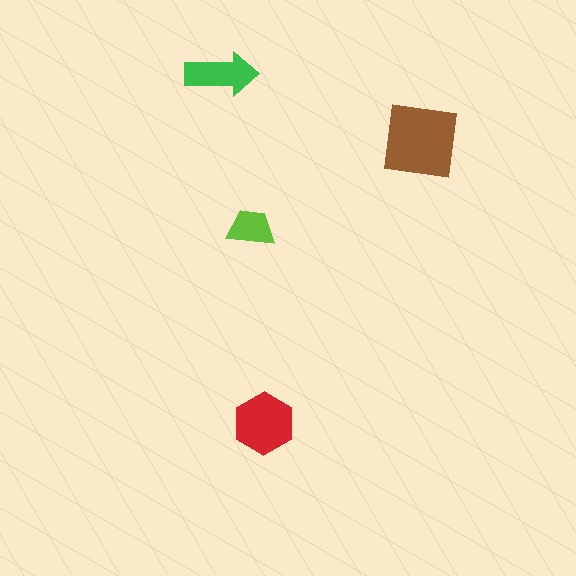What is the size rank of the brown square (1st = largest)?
1st.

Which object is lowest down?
The red hexagon is bottommost.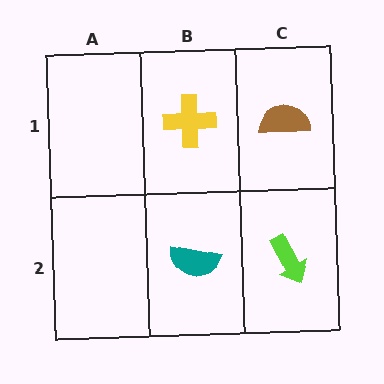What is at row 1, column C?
A brown semicircle.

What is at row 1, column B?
A yellow cross.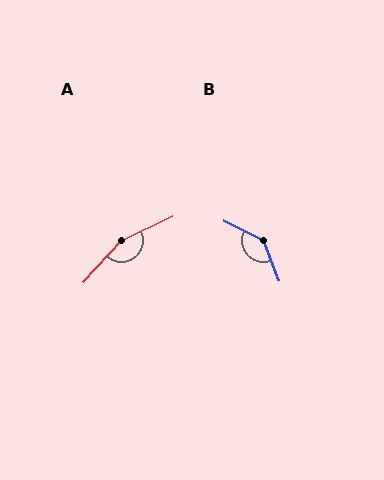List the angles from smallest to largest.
B (137°), A (158°).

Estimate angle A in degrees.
Approximately 158 degrees.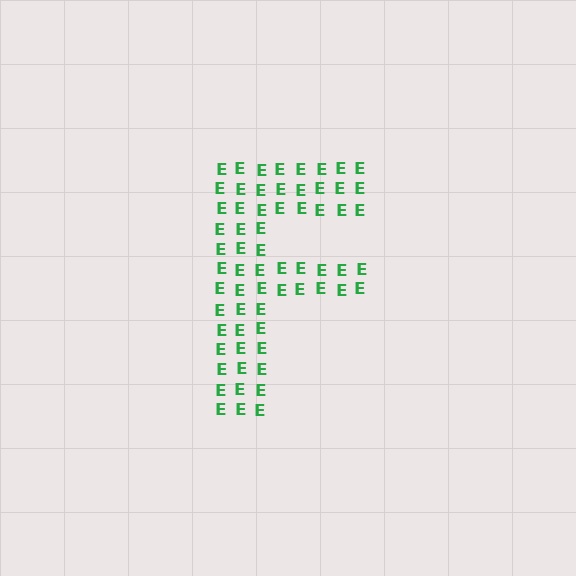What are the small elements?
The small elements are letter E's.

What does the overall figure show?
The overall figure shows the letter F.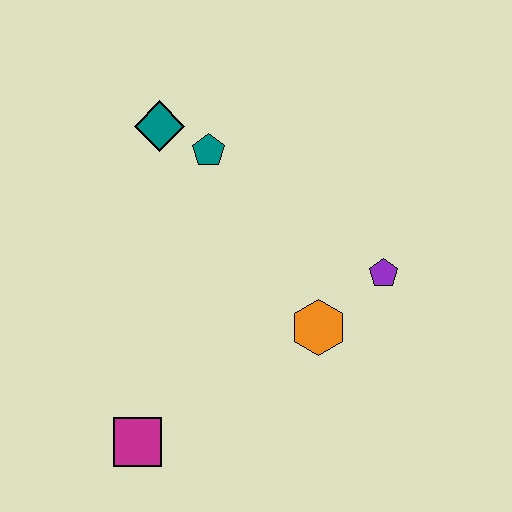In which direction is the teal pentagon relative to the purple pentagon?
The teal pentagon is to the left of the purple pentagon.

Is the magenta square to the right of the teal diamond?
No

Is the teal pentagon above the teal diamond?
No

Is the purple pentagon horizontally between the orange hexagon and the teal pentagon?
No